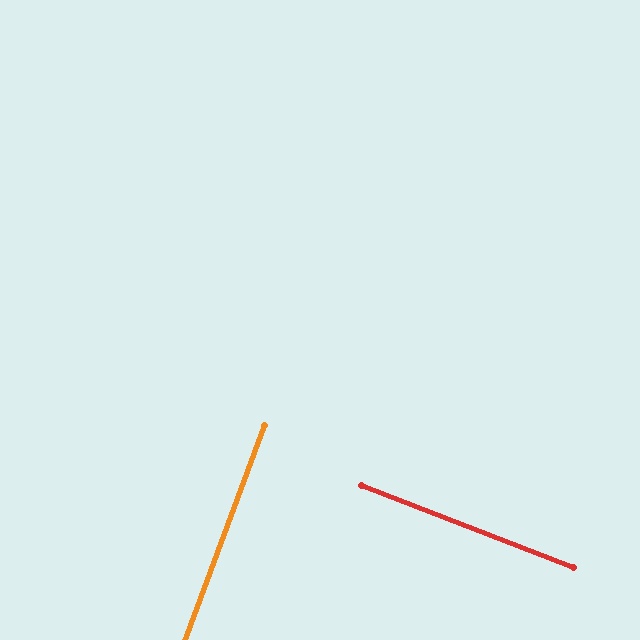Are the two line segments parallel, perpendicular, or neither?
Perpendicular — they meet at approximately 89°.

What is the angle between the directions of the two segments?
Approximately 89 degrees.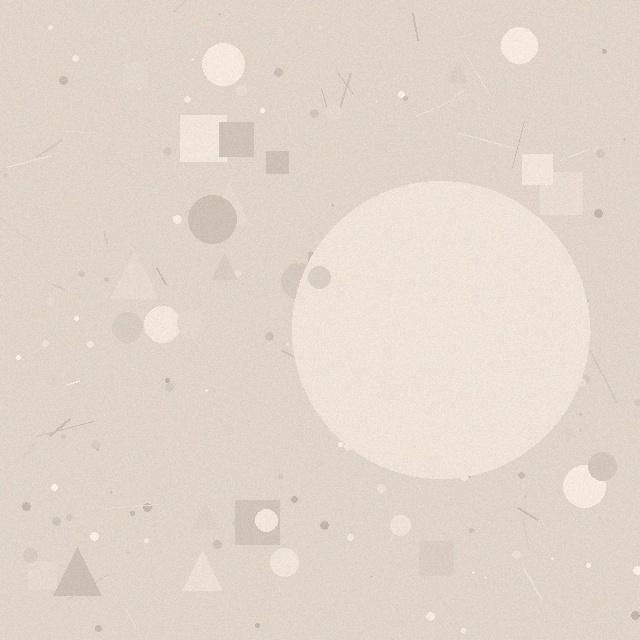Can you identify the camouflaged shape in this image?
The camouflaged shape is a circle.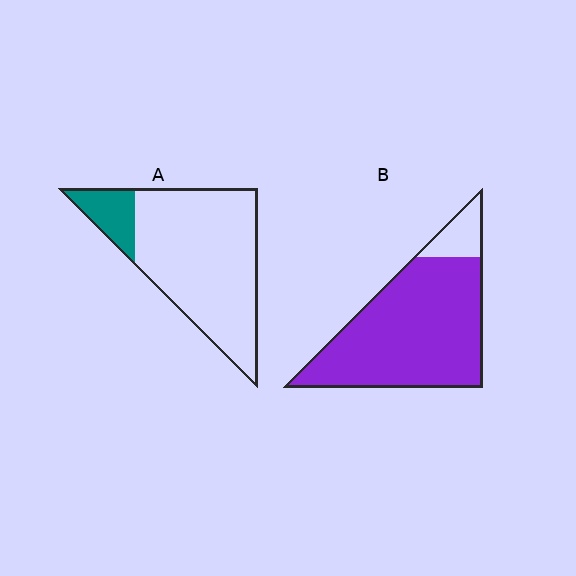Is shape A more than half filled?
No.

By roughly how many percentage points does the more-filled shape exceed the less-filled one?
By roughly 75 percentage points (B over A).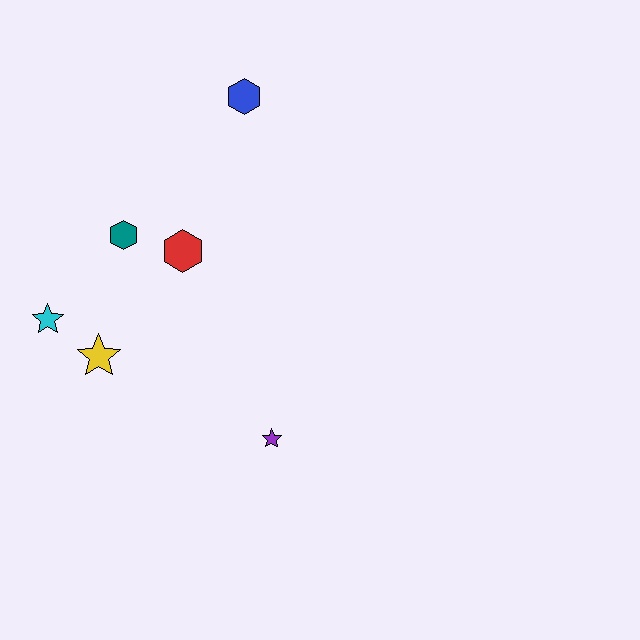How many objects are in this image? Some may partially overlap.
There are 6 objects.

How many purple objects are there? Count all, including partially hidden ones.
There is 1 purple object.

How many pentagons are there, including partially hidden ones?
There are no pentagons.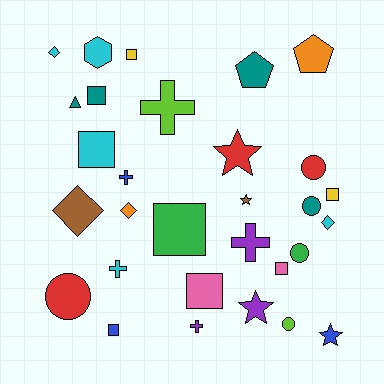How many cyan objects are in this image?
There are 5 cyan objects.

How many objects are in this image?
There are 30 objects.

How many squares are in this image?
There are 8 squares.